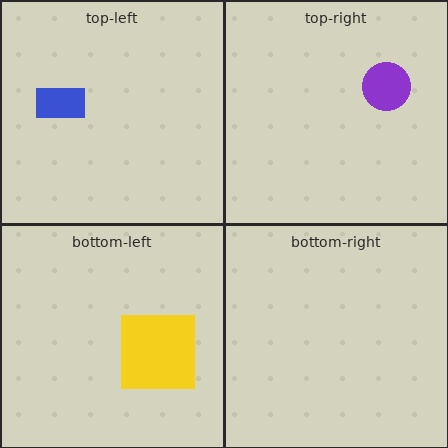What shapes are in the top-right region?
The purple circle.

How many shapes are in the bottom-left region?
1.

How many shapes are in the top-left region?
1.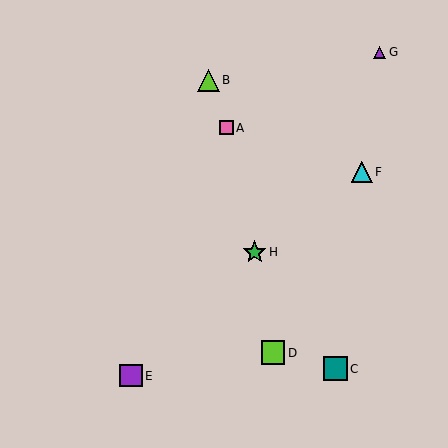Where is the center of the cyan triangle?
The center of the cyan triangle is at (362, 172).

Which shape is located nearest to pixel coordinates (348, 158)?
The cyan triangle (labeled F) at (362, 172) is nearest to that location.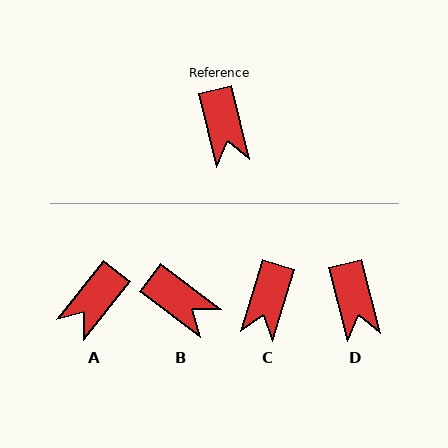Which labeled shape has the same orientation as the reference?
D.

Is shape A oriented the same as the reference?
No, it is off by about 53 degrees.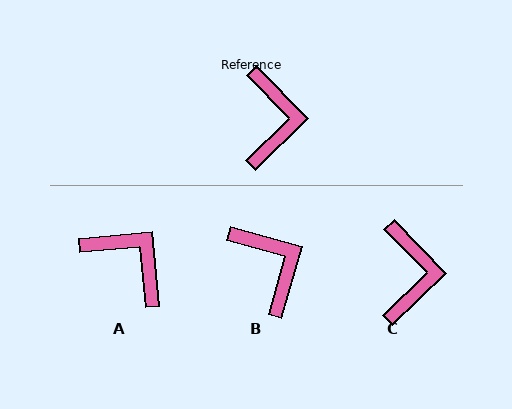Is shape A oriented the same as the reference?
No, it is off by about 51 degrees.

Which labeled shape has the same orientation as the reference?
C.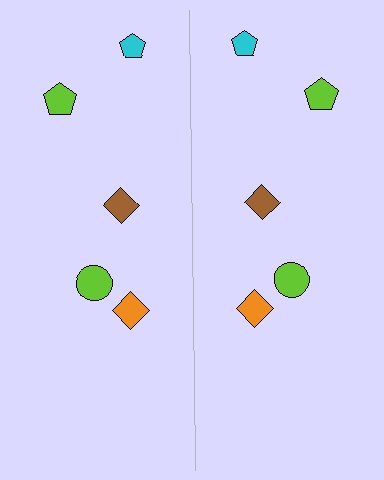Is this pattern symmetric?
Yes, this pattern has bilateral (reflection) symmetry.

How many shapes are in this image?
There are 10 shapes in this image.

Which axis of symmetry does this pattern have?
The pattern has a vertical axis of symmetry running through the center of the image.